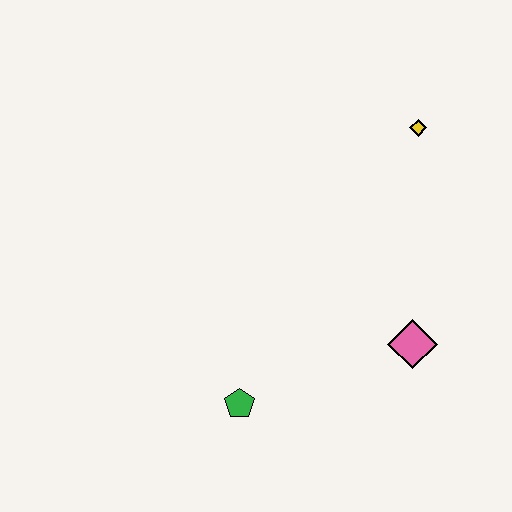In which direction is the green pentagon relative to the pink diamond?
The green pentagon is to the left of the pink diamond.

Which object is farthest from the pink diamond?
The yellow diamond is farthest from the pink diamond.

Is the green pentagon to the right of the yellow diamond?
No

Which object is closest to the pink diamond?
The green pentagon is closest to the pink diamond.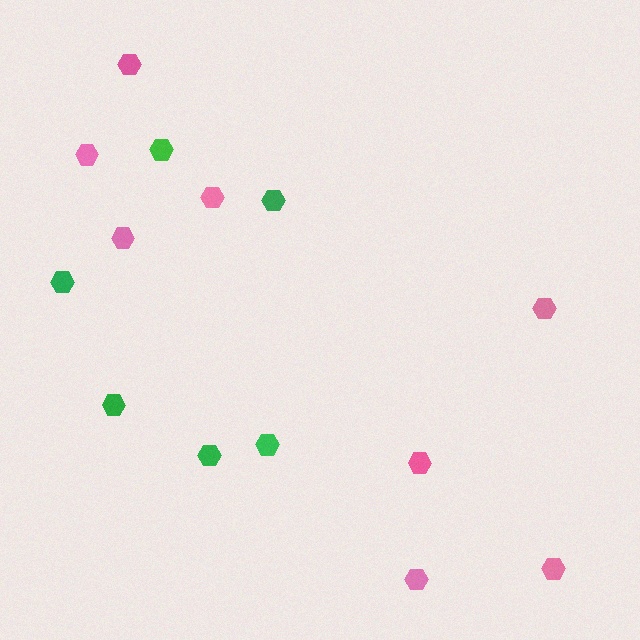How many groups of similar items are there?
There are 2 groups: one group of green hexagons (6) and one group of pink hexagons (8).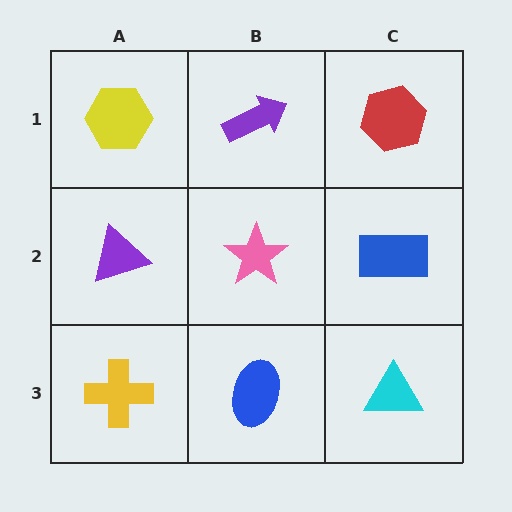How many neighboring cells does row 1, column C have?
2.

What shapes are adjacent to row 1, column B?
A pink star (row 2, column B), a yellow hexagon (row 1, column A), a red hexagon (row 1, column C).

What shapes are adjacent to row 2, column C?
A red hexagon (row 1, column C), a cyan triangle (row 3, column C), a pink star (row 2, column B).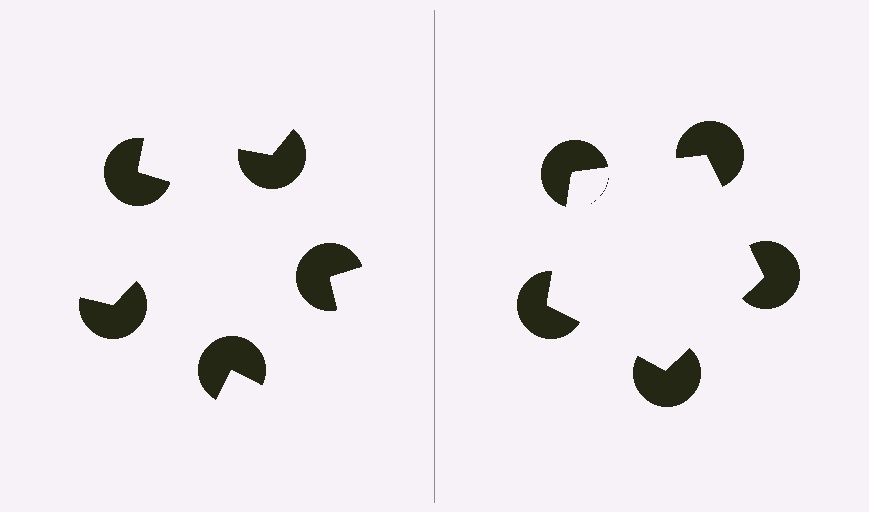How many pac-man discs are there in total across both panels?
10 — 5 on each side.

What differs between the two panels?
The pac-man discs are positioned identically on both sides; only the wedge orientations differ. On the right they align to a pentagon; on the left they are misaligned.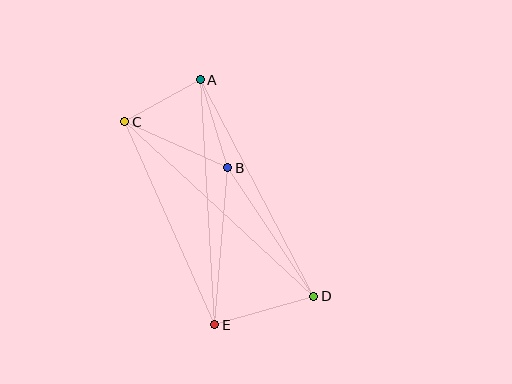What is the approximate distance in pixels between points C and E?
The distance between C and E is approximately 222 pixels.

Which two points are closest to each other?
Points A and C are closest to each other.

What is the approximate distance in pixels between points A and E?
The distance between A and E is approximately 246 pixels.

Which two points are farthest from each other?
Points C and D are farthest from each other.